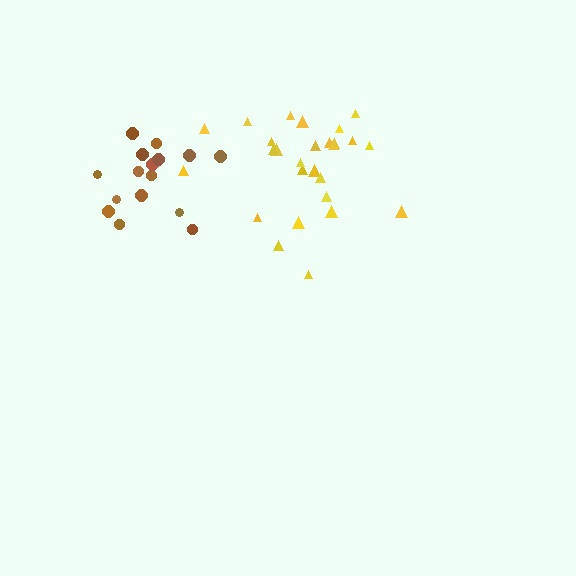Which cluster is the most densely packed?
Yellow.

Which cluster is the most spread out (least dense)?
Brown.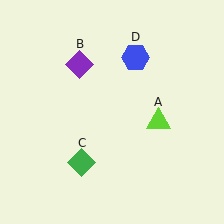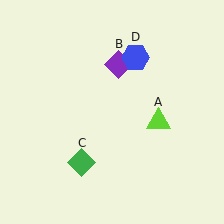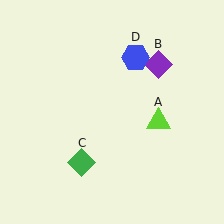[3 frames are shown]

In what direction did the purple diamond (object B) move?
The purple diamond (object B) moved right.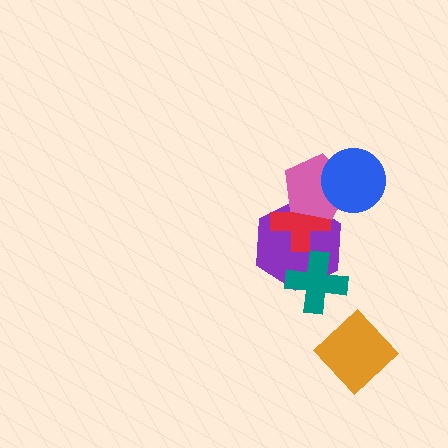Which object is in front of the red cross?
The pink pentagon is in front of the red cross.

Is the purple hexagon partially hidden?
Yes, it is partially covered by another shape.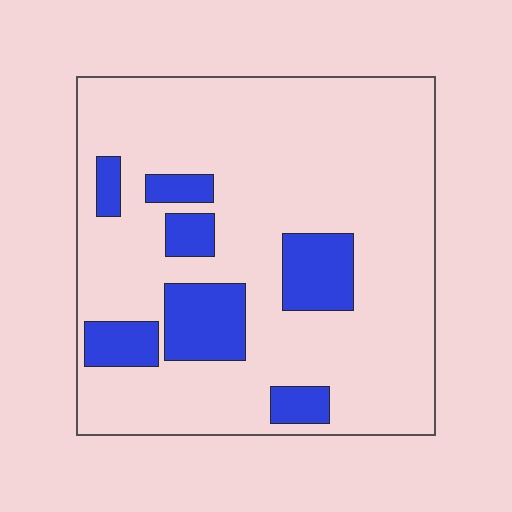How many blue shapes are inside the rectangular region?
7.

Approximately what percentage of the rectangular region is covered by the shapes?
Approximately 20%.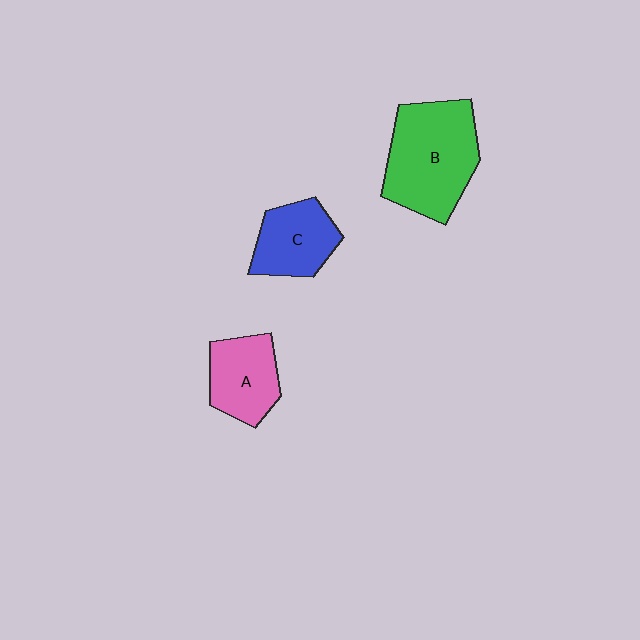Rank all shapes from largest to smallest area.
From largest to smallest: B (green), C (blue), A (pink).